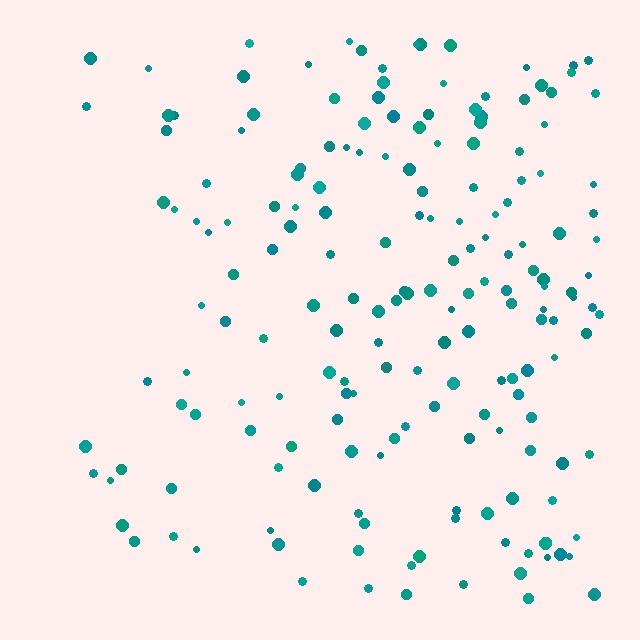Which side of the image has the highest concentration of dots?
The right.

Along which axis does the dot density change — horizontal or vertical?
Horizontal.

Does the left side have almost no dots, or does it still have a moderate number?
Still a moderate number, just noticeably fewer than the right.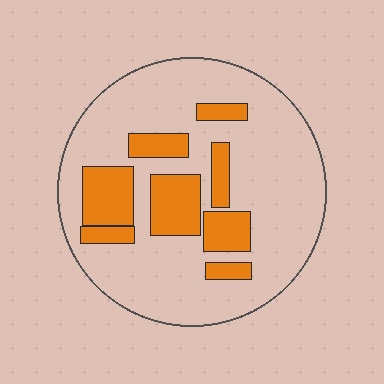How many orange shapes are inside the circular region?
8.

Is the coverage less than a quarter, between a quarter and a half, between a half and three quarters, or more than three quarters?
Less than a quarter.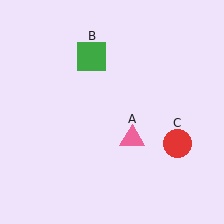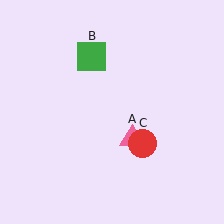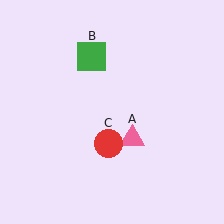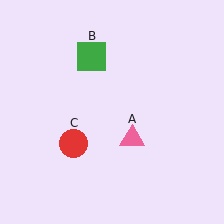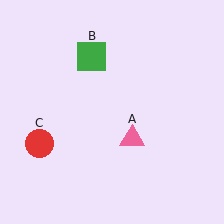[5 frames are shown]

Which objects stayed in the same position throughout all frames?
Pink triangle (object A) and green square (object B) remained stationary.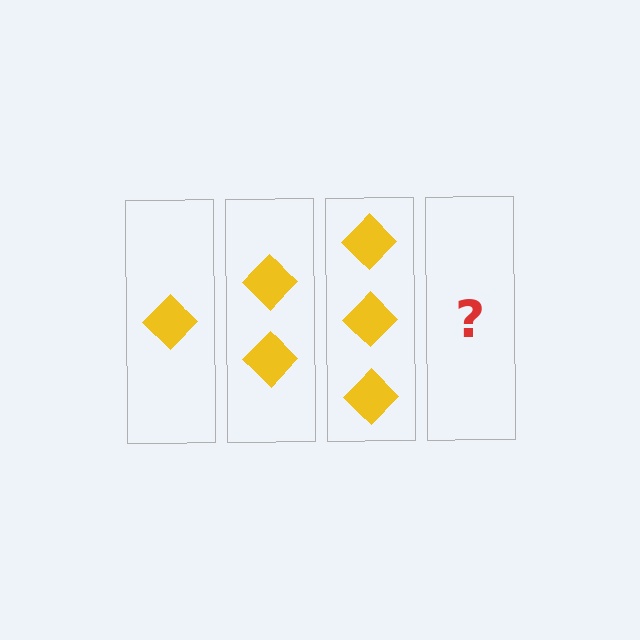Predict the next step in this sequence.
The next step is 4 diamonds.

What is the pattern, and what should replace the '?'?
The pattern is that each step adds one more diamond. The '?' should be 4 diamonds.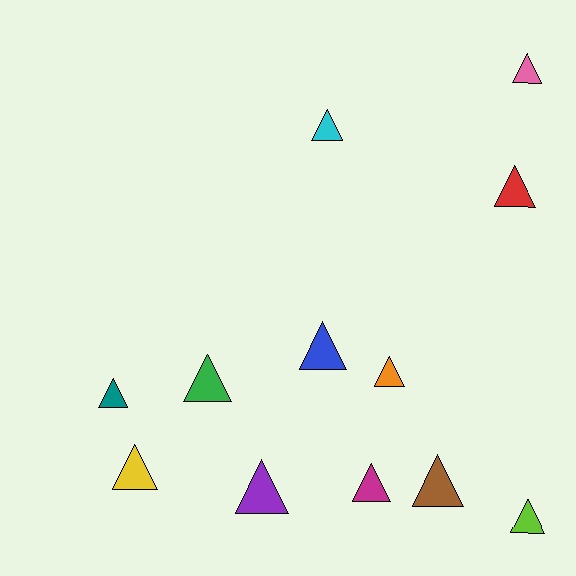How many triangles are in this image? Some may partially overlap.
There are 12 triangles.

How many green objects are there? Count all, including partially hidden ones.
There is 1 green object.